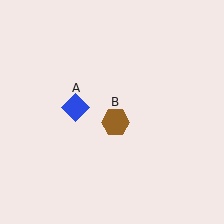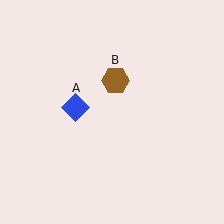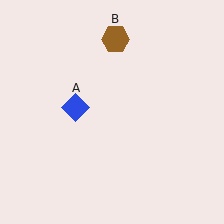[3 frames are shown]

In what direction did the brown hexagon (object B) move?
The brown hexagon (object B) moved up.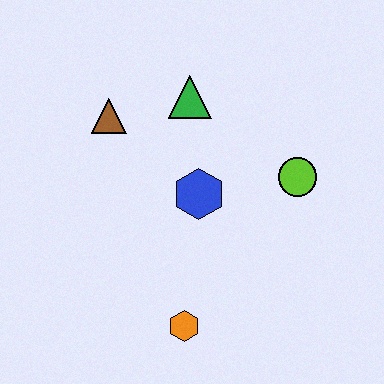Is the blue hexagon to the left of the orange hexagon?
No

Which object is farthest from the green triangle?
The orange hexagon is farthest from the green triangle.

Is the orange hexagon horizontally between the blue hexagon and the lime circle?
No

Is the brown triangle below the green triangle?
Yes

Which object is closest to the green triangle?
The brown triangle is closest to the green triangle.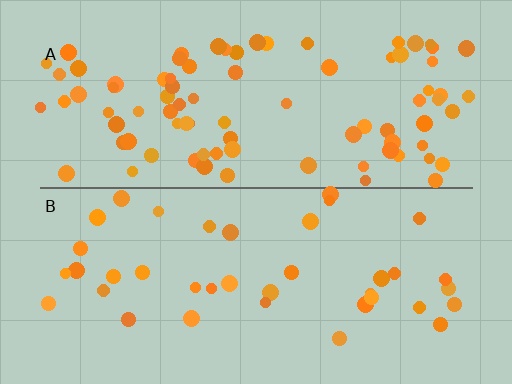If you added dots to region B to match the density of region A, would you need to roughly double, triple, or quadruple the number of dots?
Approximately double.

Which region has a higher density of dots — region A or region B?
A (the top).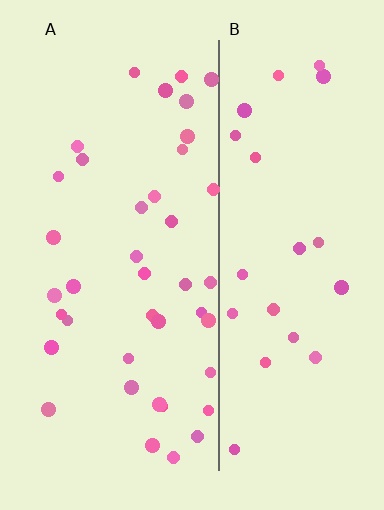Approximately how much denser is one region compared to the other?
Approximately 1.6× — region A over region B.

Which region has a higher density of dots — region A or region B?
A (the left).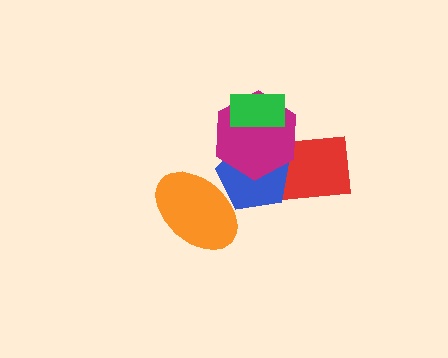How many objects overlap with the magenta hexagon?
3 objects overlap with the magenta hexagon.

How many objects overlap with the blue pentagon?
3 objects overlap with the blue pentagon.